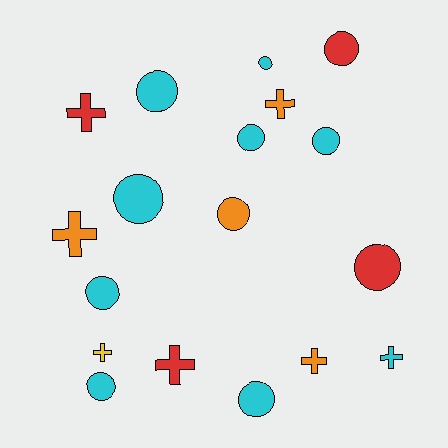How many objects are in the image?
There are 18 objects.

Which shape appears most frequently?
Circle, with 11 objects.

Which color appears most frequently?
Cyan, with 9 objects.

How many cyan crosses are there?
There is 1 cyan cross.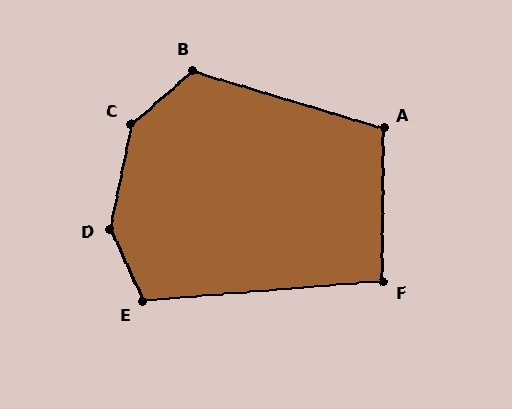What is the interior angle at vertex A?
Approximately 107 degrees (obtuse).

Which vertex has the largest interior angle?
D, at approximately 143 degrees.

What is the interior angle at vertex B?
Approximately 122 degrees (obtuse).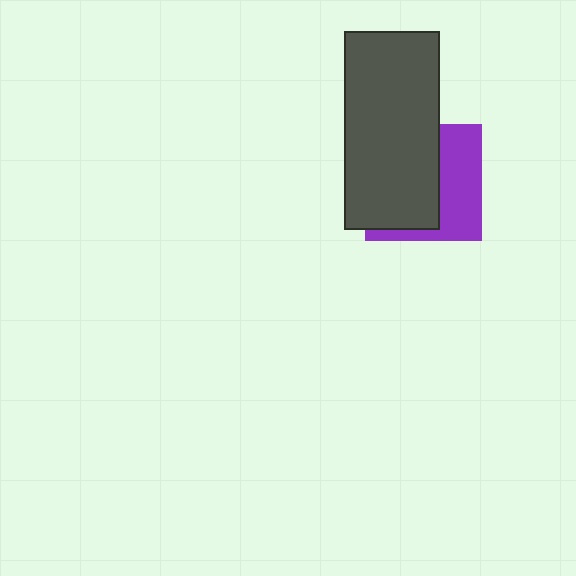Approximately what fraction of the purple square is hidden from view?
Roughly 57% of the purple square is hidden behind the dark gray rectangle.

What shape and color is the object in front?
The object in front is a dark gray rectangle.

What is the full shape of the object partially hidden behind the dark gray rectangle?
The partially hidden object is a purple square.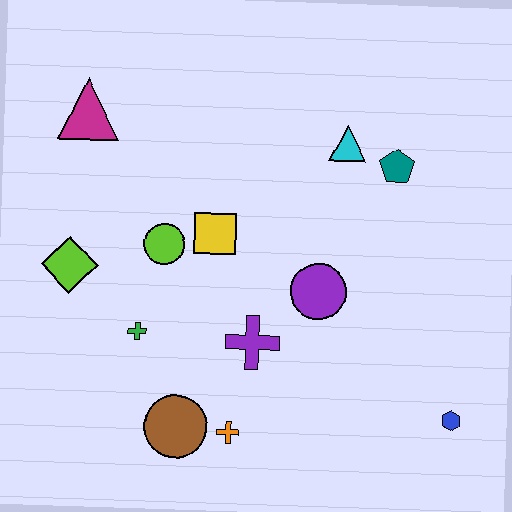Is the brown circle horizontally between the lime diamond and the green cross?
No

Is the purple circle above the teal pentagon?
No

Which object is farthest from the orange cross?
The magenta triangle is farthest from the orange cross.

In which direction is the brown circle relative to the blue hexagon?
The brown circle is to the left of the blue hexagon.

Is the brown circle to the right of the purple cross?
No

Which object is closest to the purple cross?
The purple circle is closest to the purple cross.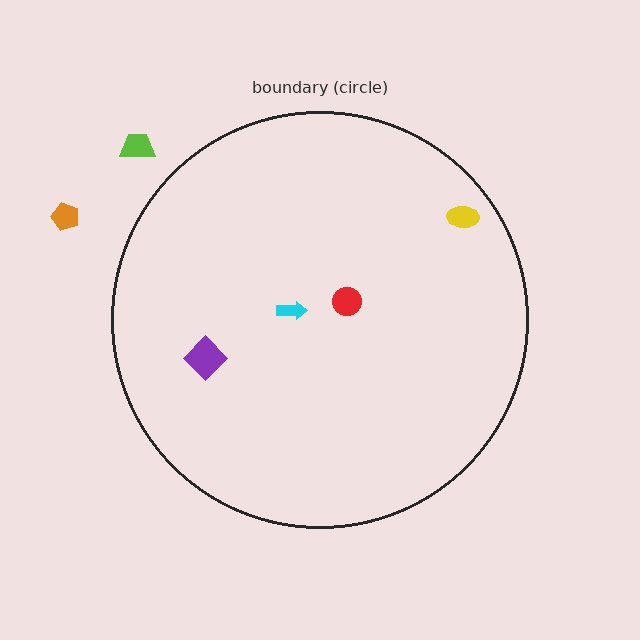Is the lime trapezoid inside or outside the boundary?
Outside.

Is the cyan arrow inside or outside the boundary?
Inside.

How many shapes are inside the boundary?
4 inside, 2 outside.